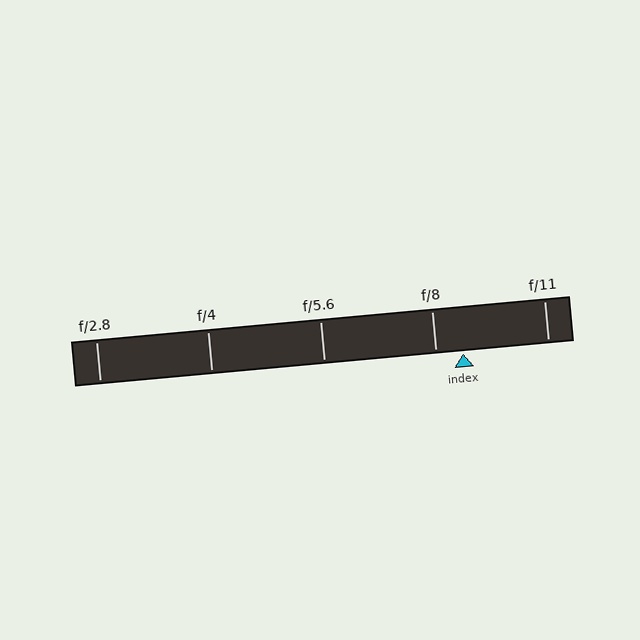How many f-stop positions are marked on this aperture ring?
There are 5 f-stop positions marked.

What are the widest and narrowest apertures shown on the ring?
The widest aperture shown is f/2.8 and the narrowest is f/11.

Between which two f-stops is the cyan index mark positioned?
The index mark is between f/8 and f/11.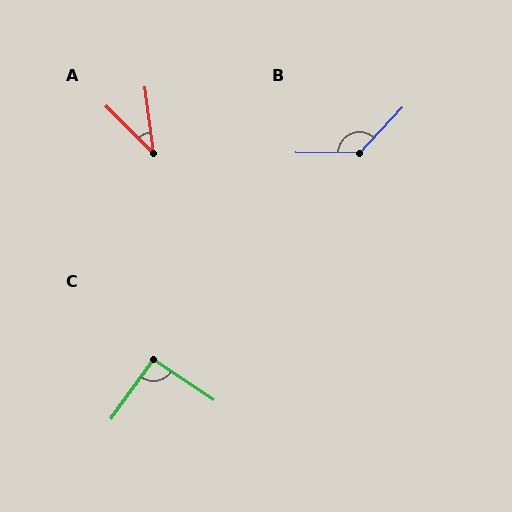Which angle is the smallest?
A, at approximately 38 degrees.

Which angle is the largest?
B, at approximately 133 degrees.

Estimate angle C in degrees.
Approximately 91 degrees.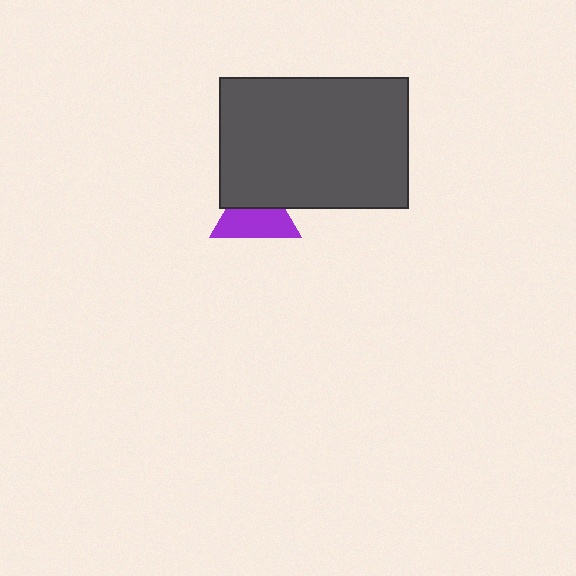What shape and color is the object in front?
The object in front is a dark gray rectangle.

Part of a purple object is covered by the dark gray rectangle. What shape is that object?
It is a triangle.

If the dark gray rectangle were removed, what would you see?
You would see the complete purple triangle.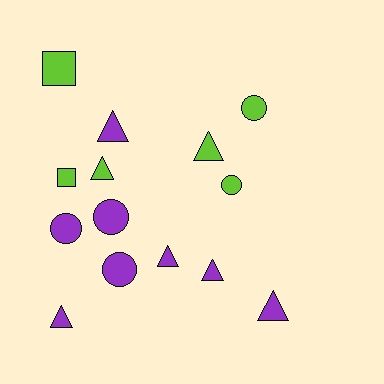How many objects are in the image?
There are 14 objects.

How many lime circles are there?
There are 2 lime circles.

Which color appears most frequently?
Purple, with 8 objects.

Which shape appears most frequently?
Triangle, with 7 objects.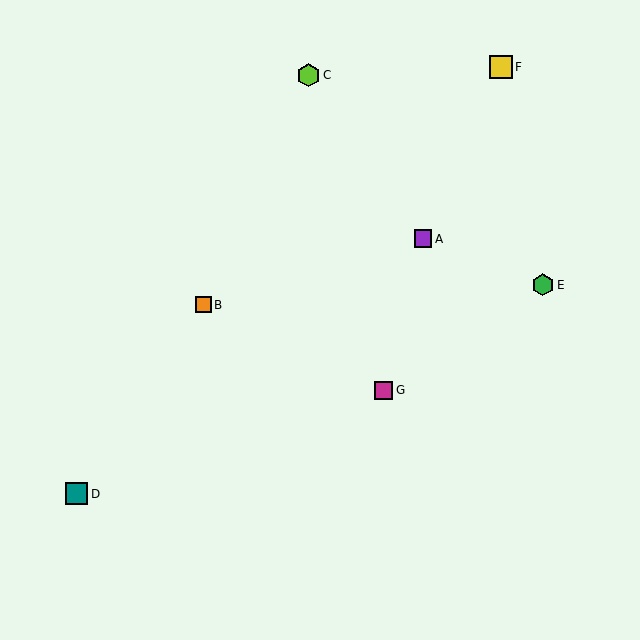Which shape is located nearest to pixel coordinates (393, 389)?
The magenta square (labeled G) at (384, 390) is nearest to that location.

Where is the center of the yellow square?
The center of the yellow square is at (501, 67).